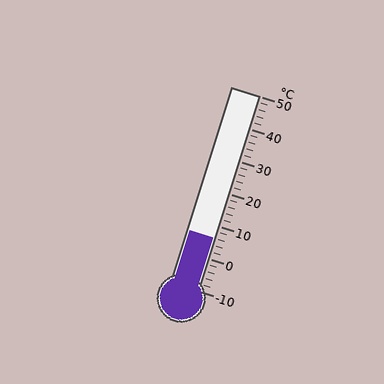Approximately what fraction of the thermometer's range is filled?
The thermometer is filled to approximately 25% of its range.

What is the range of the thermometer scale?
The thermometer scale ranges from -10°C to 50°C.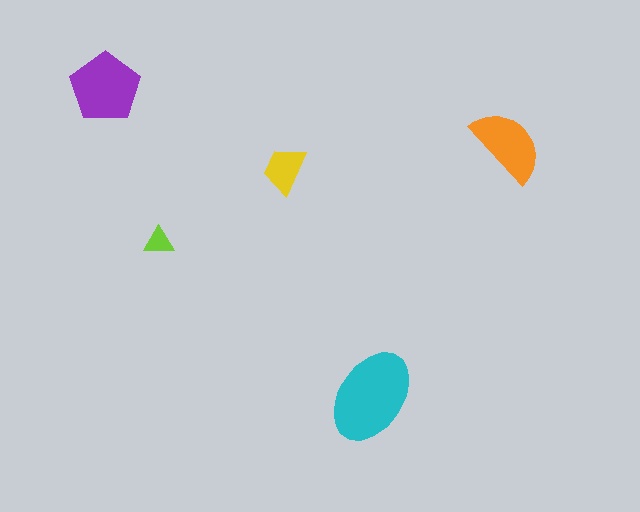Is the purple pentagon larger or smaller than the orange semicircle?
Larger.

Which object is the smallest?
The lime triangle.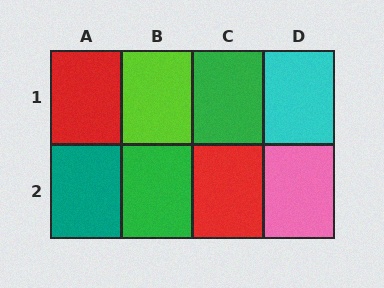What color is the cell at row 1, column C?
Green.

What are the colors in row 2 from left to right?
Teal, green, red, pink.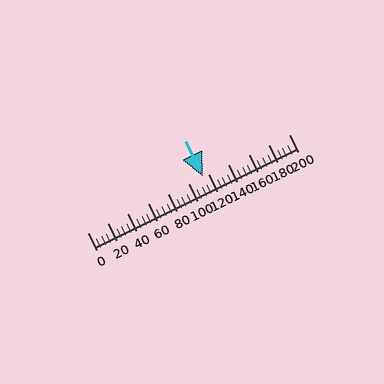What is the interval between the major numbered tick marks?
The major tick marks are spaced 20 units apart.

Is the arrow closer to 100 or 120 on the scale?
The arrow is closer to 120.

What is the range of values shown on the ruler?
The ruler shows values from 0 to 200.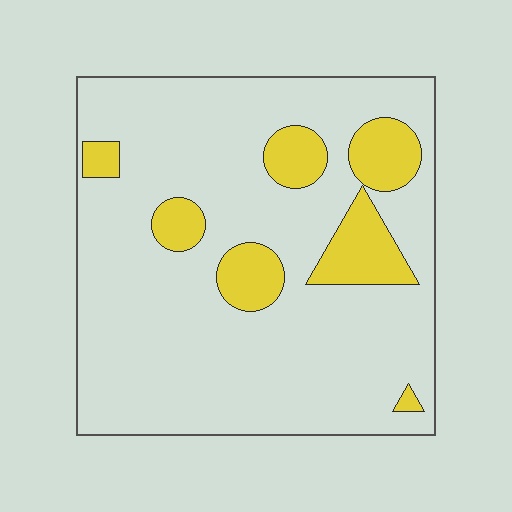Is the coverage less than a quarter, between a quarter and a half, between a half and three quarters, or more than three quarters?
Less than a quarter.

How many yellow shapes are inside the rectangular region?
7.